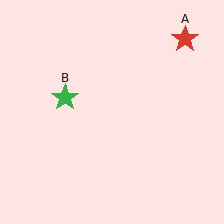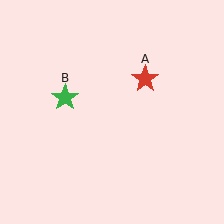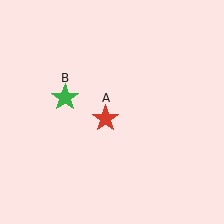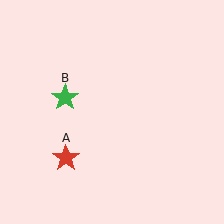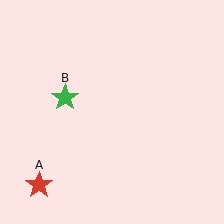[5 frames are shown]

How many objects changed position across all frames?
1 object changed position: red star (object A).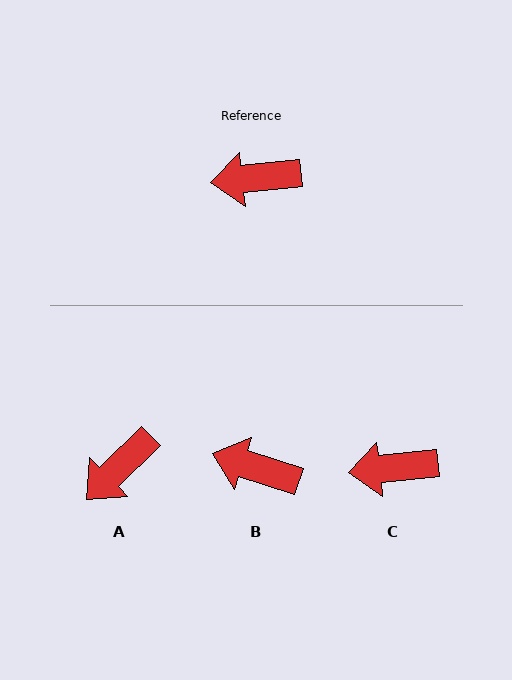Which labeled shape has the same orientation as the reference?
C.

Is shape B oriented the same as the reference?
No, it is off by about 25 degrees.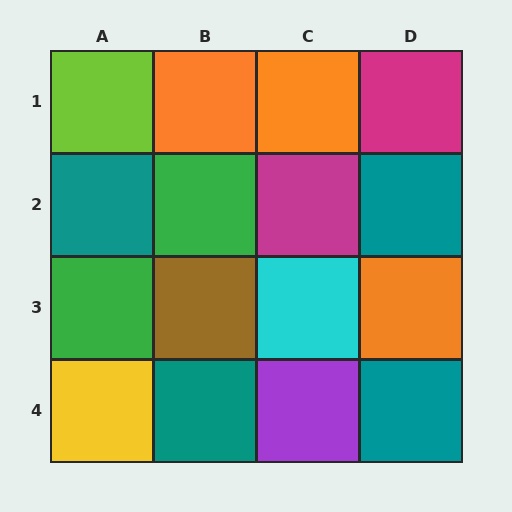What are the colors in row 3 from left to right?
Green, brown, cyan, orange.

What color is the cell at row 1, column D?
Magenta.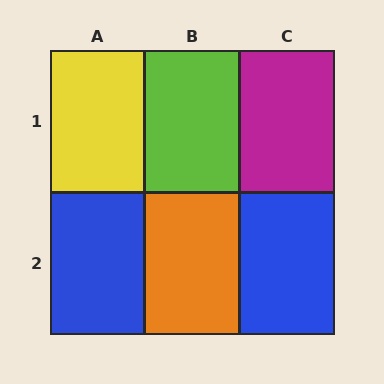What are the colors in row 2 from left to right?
Blue, orange, blue.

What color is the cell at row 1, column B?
Lime.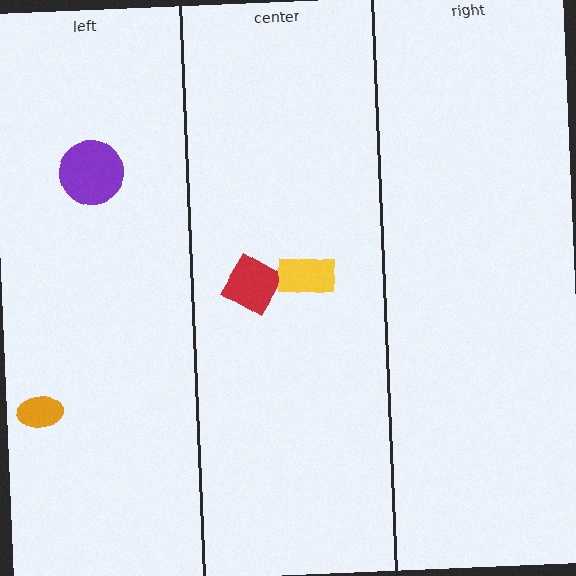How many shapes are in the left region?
2.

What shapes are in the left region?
The purple circle, the orange ellipse.